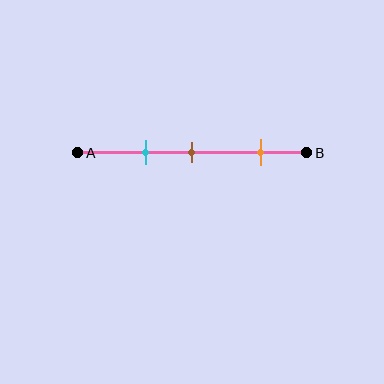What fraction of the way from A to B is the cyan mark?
The cyan mark is approximately 30% (0.3) of the way from A to B.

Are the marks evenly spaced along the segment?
No, the marks are not evenly spaced.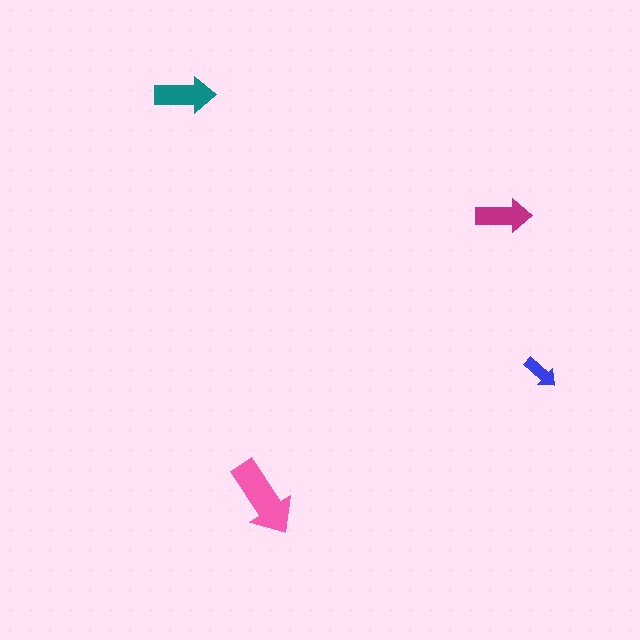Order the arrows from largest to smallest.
the pink one, the teal one, the magenta one, the blue one.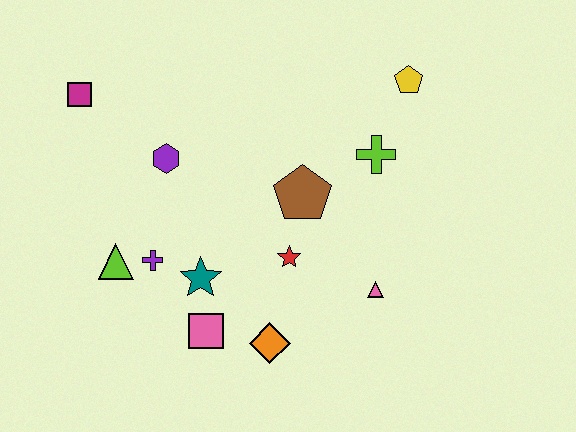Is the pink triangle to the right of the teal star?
Yes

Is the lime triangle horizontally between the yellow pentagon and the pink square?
No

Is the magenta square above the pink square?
Yes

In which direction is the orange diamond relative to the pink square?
The orange diamond is to the right of the pink square.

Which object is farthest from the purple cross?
The yellow pentagon is farthest from the purple cross.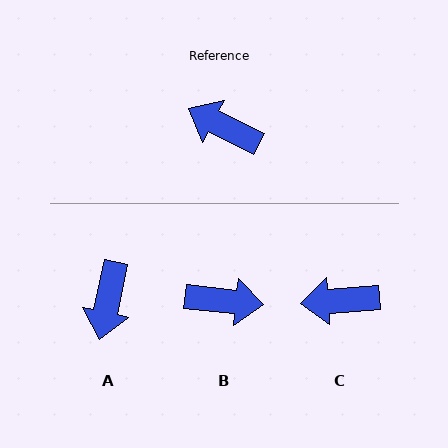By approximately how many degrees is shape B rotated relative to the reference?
Approximately 159 degrees clockwise.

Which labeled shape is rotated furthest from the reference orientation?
B, about 159 degrees away.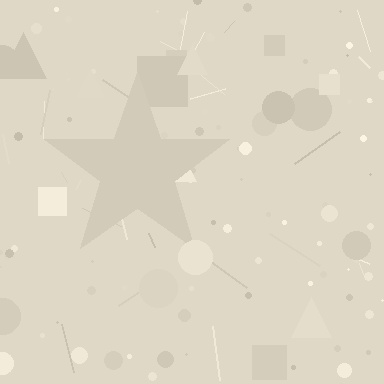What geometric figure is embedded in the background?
A star is embedded in the background.